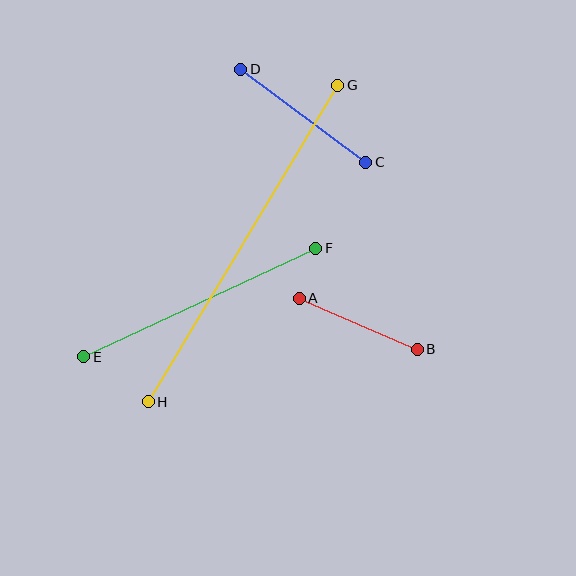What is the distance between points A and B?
The distance is approximately 129 pixels.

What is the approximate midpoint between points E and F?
The midpoint is at approximately (200, 302) pixels.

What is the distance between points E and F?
The distance is approximately 256 pixels.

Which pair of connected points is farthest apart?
Points G and H are farthest apart.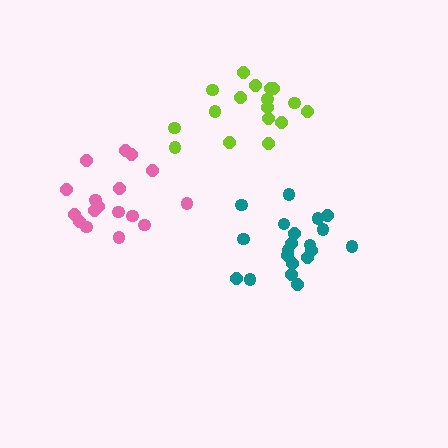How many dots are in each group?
Group 1: 17 dots, Group 2: 20 dots, Group 3: 17 dots (54 total).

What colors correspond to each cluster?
The clusters are colored: pink, teal, lime.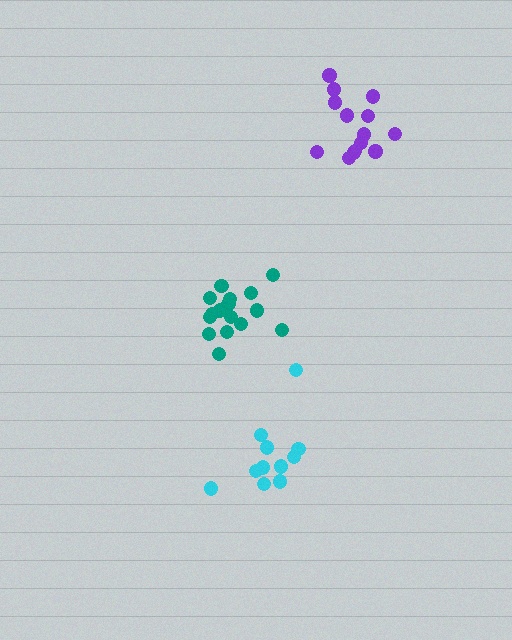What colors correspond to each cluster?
The clusters are colored: cyan, teal, purple.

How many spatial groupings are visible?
There are 3 spatial groupings.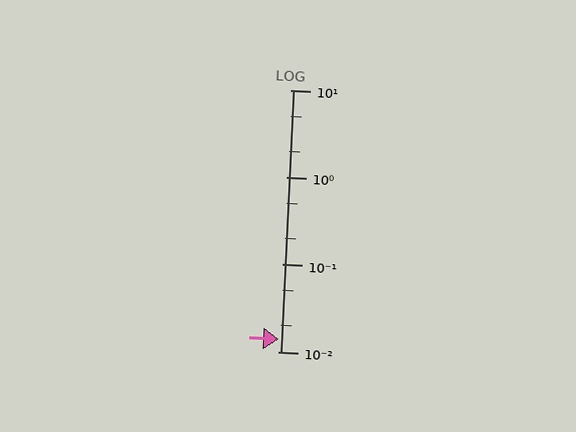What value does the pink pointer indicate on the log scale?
The pointer indicates approximately 0.014.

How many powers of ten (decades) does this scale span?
The scale spans 3 decades, from 0.01 to 10.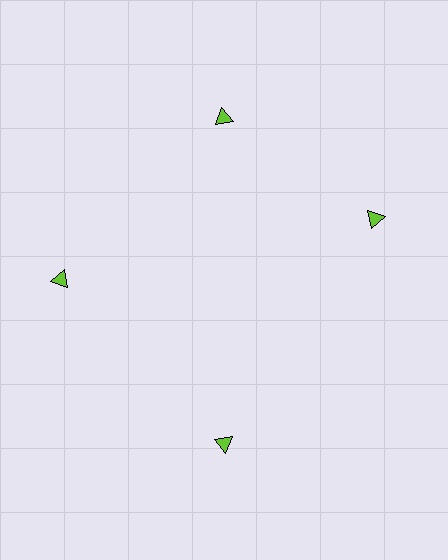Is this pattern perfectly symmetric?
No. The 4 lime triangles are arranged in a ring, but one element near the 3 o'clock position is rotated out of alignment along the ring, breaking the 4-fold rotational symmetry.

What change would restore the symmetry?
The symmetry would be restored by rotating it back into even spacing with its neighbors so that all 4 triangles sit at equal angles and equal distance from the center.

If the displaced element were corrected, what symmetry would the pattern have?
It would have 4-fold rotational symmetry — the pattern would map onto itself every 90 degrees.